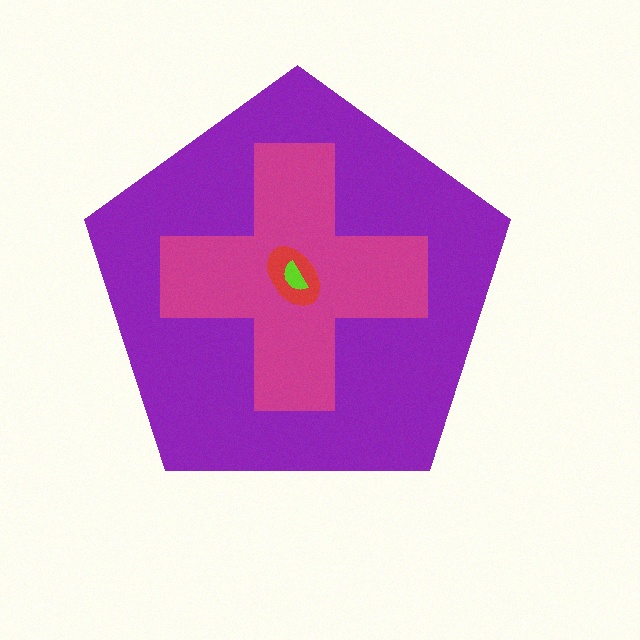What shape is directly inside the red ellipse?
The lime semicircle.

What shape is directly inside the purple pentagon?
The magenta cross.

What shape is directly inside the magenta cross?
The red ellipse.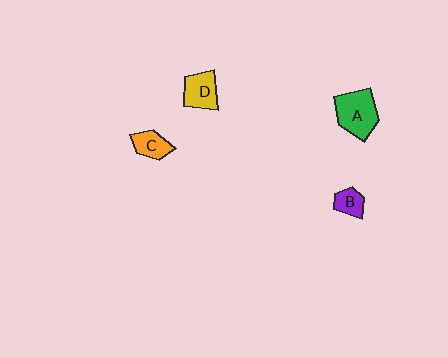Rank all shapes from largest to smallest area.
From largest to smallest: A (green), D (yellow), C (orange), B (purple).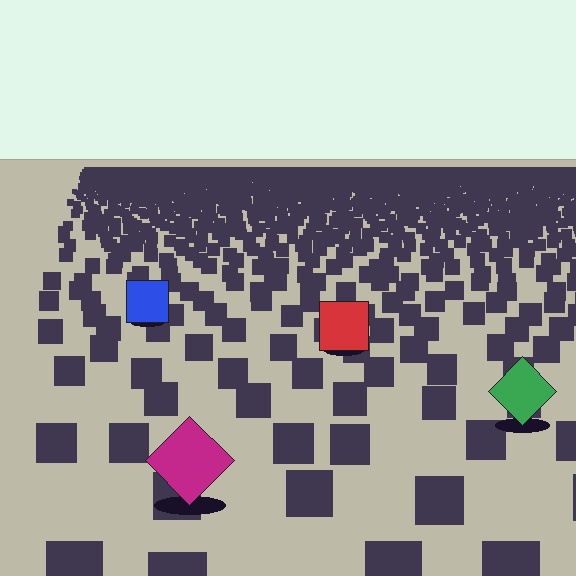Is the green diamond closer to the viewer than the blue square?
Yes. The green diamond is closer — you can tell from the texture gradient: the ground texture is coarser near it.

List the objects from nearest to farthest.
From nearest to farthest: the magenta diamond, the green diamond, the red square, the blue square.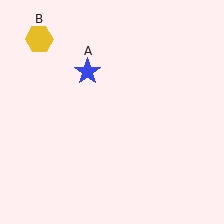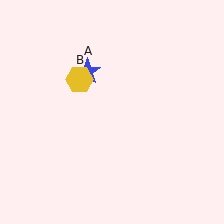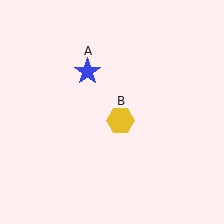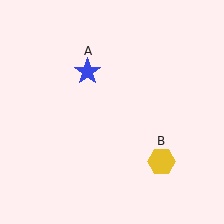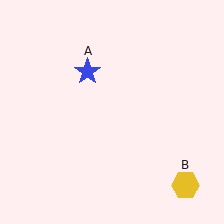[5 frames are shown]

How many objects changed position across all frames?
1 object changed position: yellow hexagon (object B).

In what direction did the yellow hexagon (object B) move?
The yellow hexagon (object B) moved down and to the right.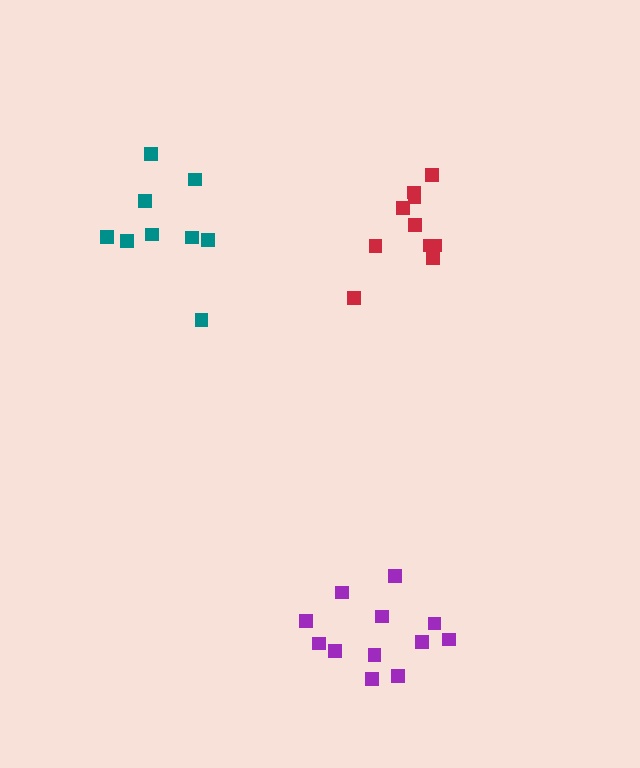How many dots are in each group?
Group 1: 9 dots, Group 2: 13 dots, Group 3: 10 dots (32 total).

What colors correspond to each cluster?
The clusters are colored: teal, purple, red.